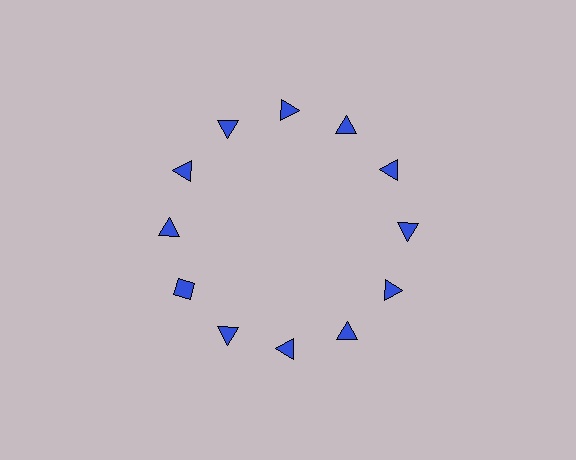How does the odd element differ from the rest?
It has a different shape: diamond instead of triangle.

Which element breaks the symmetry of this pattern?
The blue diamond at roughly the 8 o'clock position breaks the symmetry. All other shapes are blue triangles.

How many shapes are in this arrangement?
There are 12 shapes arranged in a ring pattern.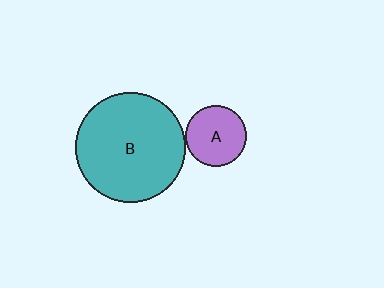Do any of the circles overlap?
No, none of the circles overlap.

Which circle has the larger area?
Circle B (teal).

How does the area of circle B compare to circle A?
Approximately 3.3 times.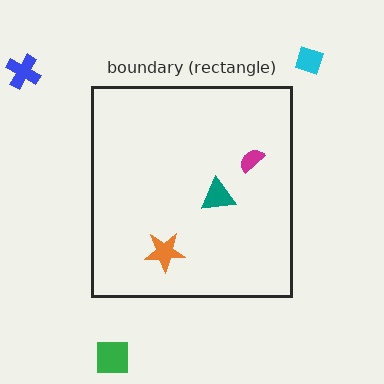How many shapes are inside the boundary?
3 inside, 3 outside.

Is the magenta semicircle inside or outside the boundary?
Inside.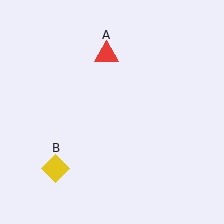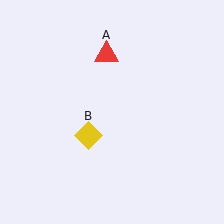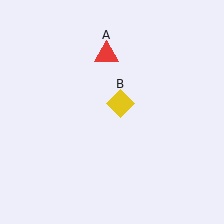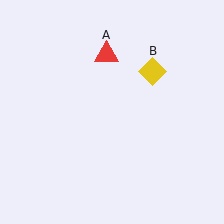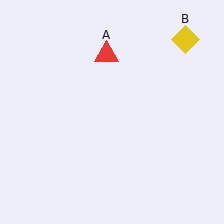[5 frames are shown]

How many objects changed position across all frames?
1 object changed position: yellow diamond (object B).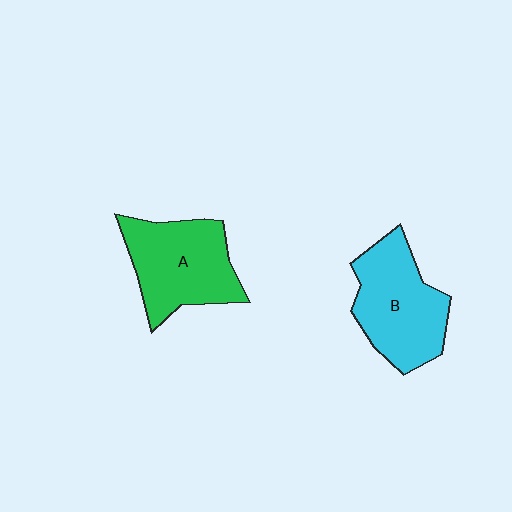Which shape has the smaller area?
Shape A (green).